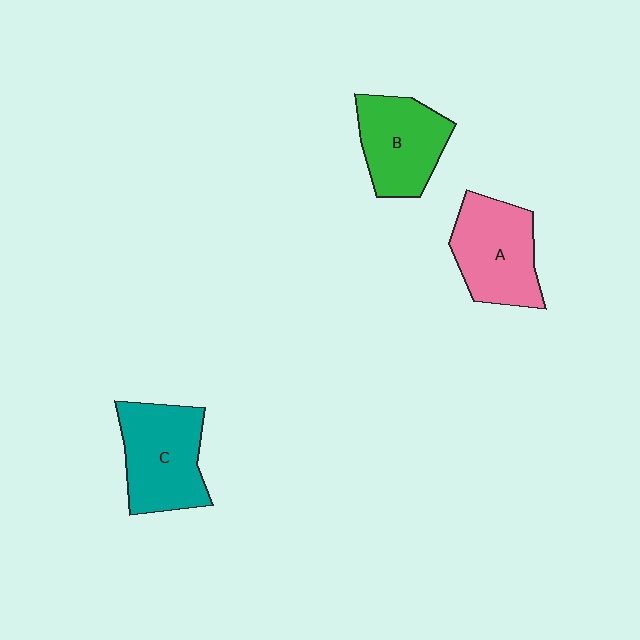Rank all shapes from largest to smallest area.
From largest to smallest: C (teal), A (pink), B (green).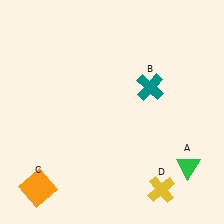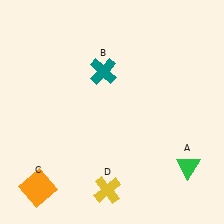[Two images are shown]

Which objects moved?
The objects that moved are: the teal cross (B), the yellow cross (D).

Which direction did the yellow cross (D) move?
The yellow cross (D) moved left.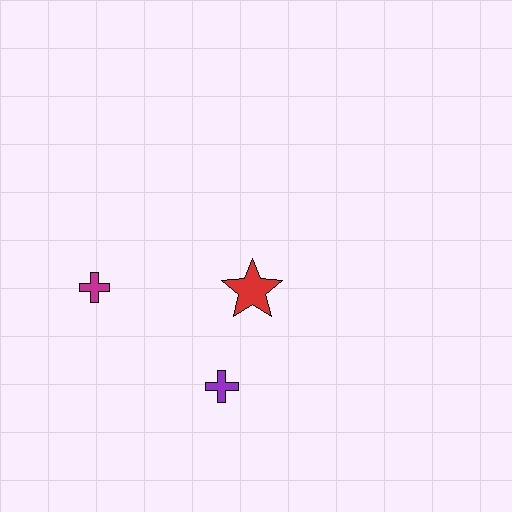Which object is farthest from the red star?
The magenta cross is farthest from the red star.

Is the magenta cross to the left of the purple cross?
Yes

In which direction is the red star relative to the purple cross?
The red star is above the purple cross.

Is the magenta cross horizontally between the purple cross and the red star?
No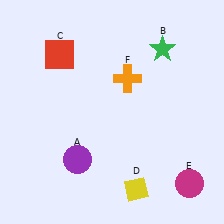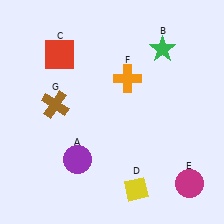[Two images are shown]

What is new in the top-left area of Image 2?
A brown cross (G) was added in the top-left area of Image 2.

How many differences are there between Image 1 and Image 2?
There is 1 difference between the two images.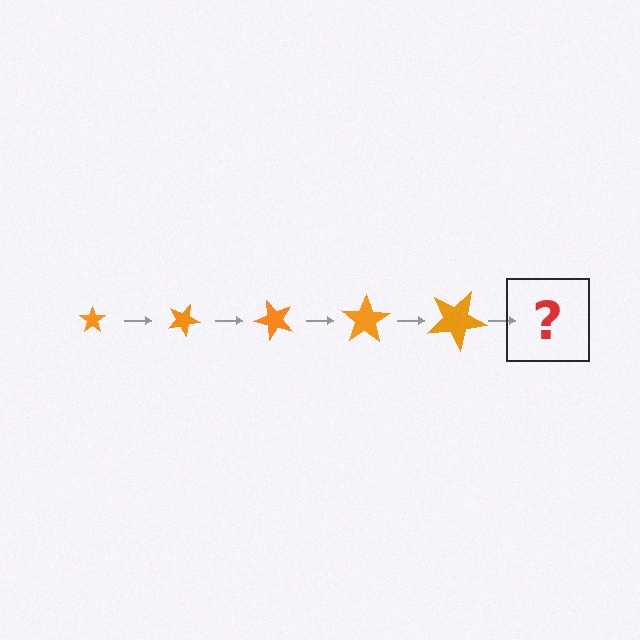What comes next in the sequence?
The next element should be a star, larger than the previous one and rotated 125 degrees from the start.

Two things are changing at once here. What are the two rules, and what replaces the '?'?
The two rules are that the star grows larger each step and it rotates 25 degrees each step. The '?' should be a star, larger than the previous one and rotated 125 degrees from the start.